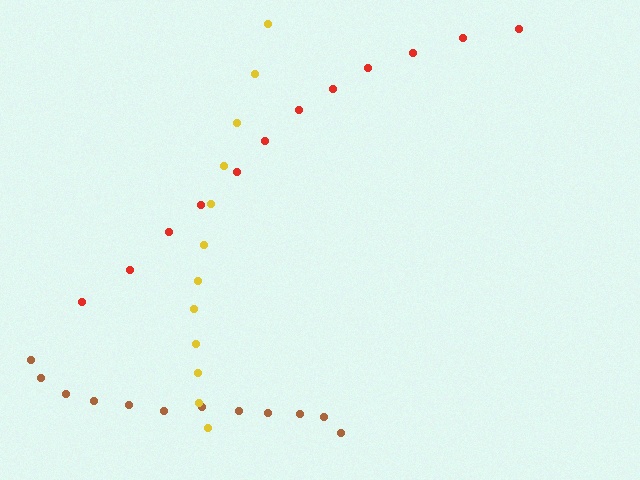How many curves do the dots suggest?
There are 3 distinct paths.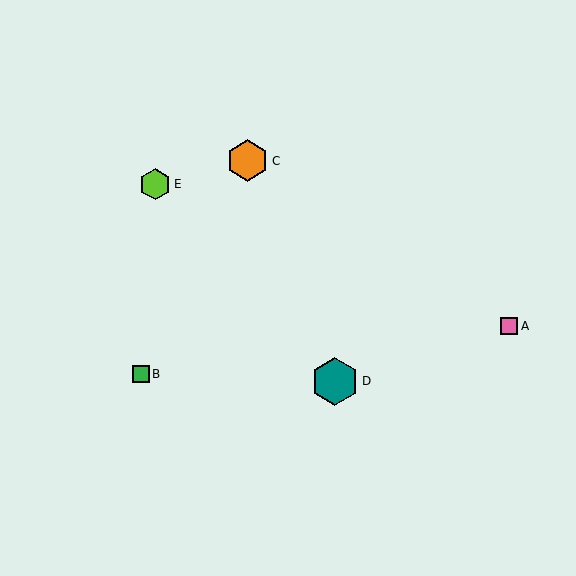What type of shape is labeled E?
Shape E is a lime hexagon.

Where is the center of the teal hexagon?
The center of the teal hexagon is at (335, 381).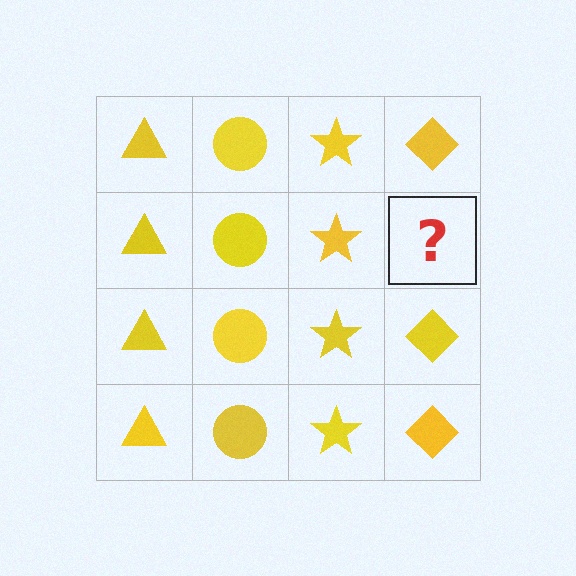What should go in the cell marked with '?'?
The missing cell should contain a yellow diamond.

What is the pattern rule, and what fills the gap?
The rule is that each column has a consistent shape. The gap should be filled with a yellow diamond.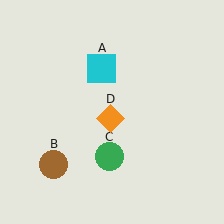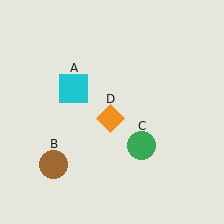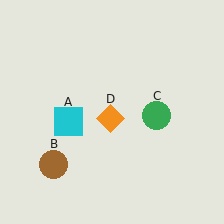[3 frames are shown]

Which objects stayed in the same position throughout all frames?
Brown circle (object B) and orange diamond (object D) remained stationary.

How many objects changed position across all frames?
2 objects changed position: cyan square (object A), green circle (object C).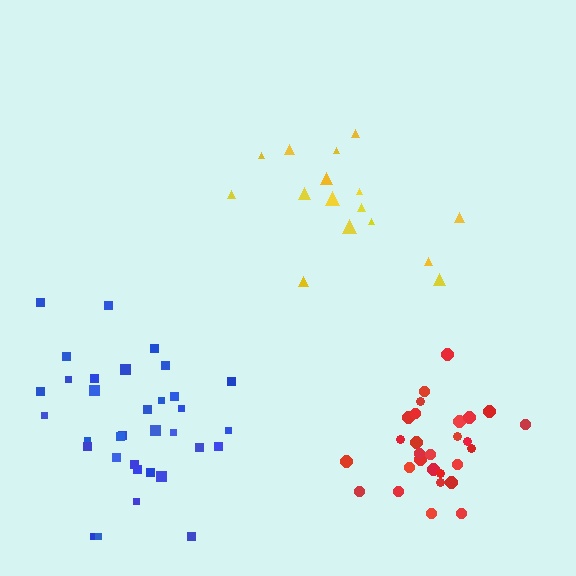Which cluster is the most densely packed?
Red.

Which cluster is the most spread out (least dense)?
Yellow.